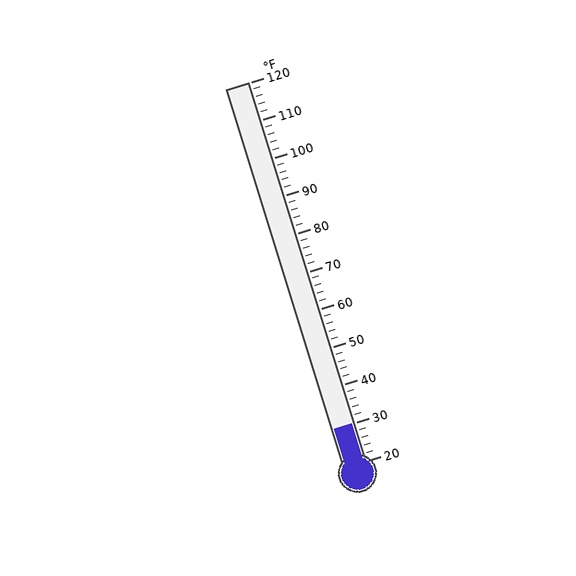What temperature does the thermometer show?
The thermometer shows approximately 30°F.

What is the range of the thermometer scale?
The thermometer scale ranges from 20°F to 120°F.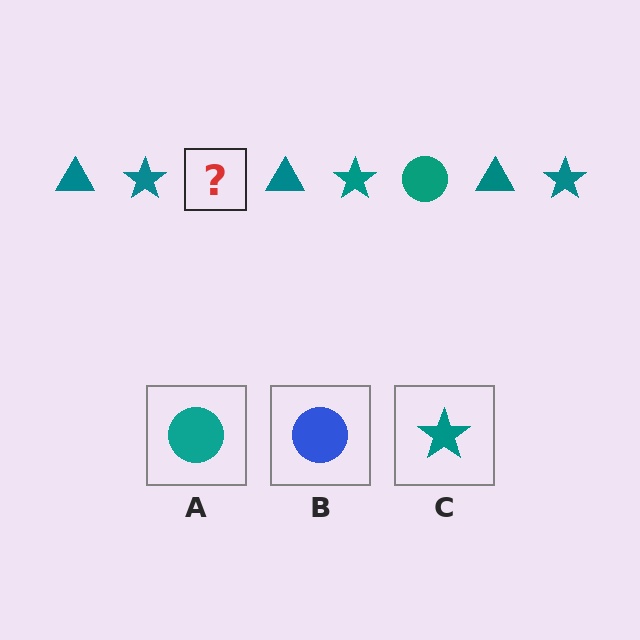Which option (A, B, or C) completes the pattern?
A.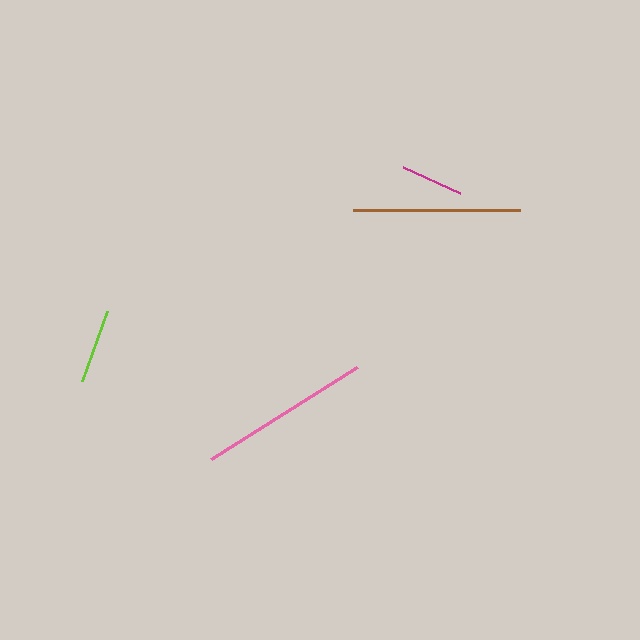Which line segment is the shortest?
The magenta line is the shortest at approximately 63 pixels.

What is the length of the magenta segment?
The magenta segment is approximately 63 pixels long.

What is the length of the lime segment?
The lime segment is approximately 75 pixels long.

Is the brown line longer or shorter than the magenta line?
The brown line is longer than the magenta line.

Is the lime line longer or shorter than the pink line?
The pink line is longer than the lime line.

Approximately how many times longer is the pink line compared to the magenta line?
The pink line is approximately 2.8 times the length of the magenta line.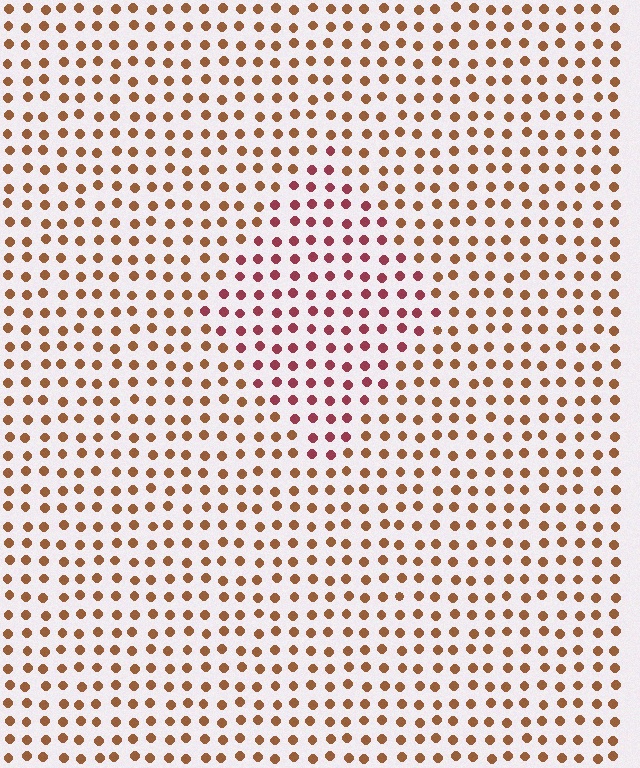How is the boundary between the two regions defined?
The boundary is defined purely by a slight shift in hue (about 37 degrees). Spacing, size, and orientation are identical on both sides.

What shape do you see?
I see a diamond.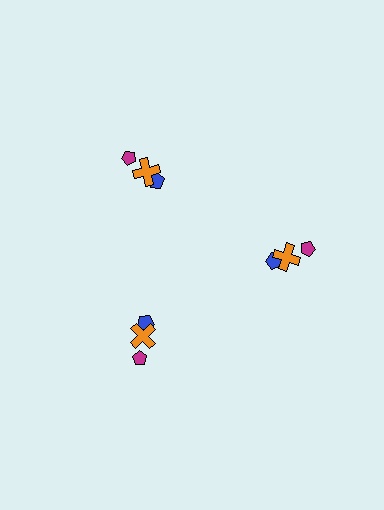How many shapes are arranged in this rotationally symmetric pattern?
There are 9 shapes, arranged in 3 groups of 3.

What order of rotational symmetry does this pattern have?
This pattern has 3-fold rotational symmetry.